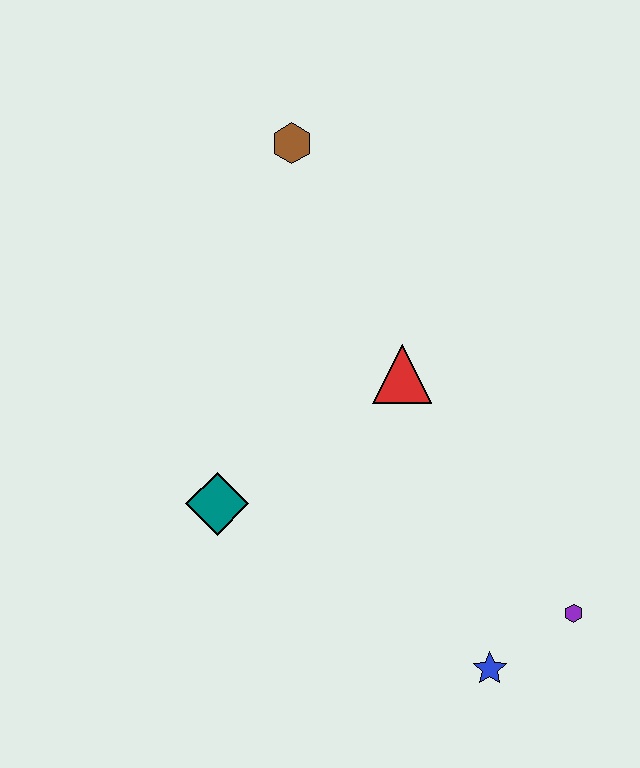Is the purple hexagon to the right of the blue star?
Yes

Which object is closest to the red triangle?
The teal diamond is closest to the red triangle.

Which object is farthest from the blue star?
The brown hexagon is farthest from the blue star.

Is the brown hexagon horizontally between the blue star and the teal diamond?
Yes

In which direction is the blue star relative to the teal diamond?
The blue star is to the right of the teal diamond.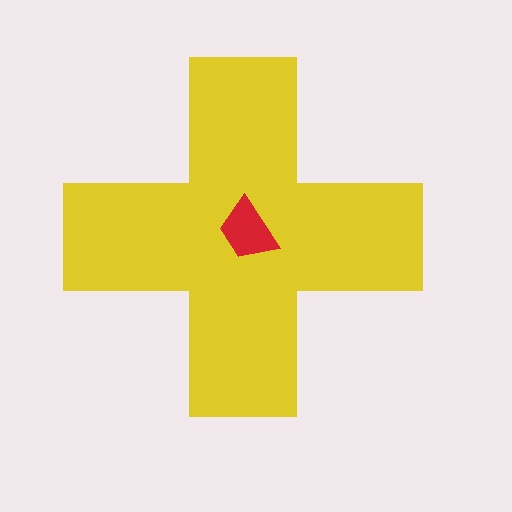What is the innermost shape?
The red trapezoid.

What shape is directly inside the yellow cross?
The red trapezoid.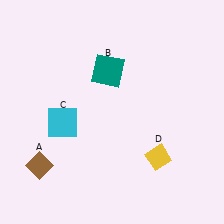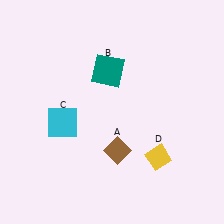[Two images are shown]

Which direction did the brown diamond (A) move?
The brown diamond (A) moved right.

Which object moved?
The brown diamond (A) moved right.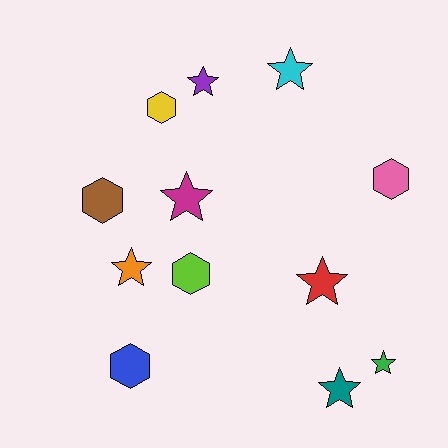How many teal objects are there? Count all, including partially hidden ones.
There is 1 teal object.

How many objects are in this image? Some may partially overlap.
There are 12 objects.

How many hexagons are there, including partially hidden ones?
There are 5 hexagons.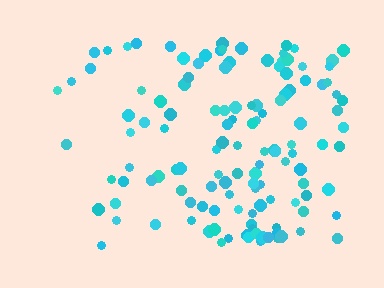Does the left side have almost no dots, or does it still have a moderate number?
Still a moderate number, just noticeably fewer than the right.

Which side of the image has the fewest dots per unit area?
The left.